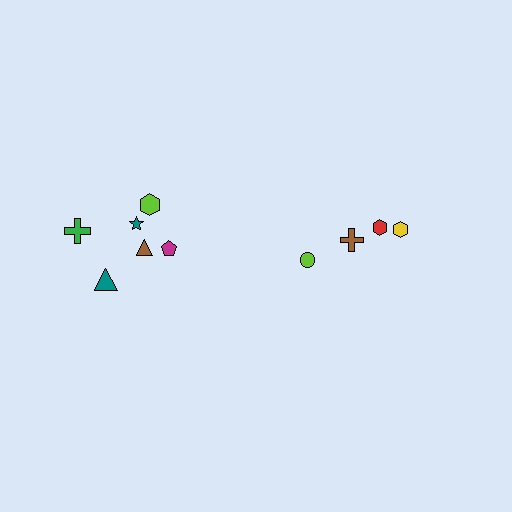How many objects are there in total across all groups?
There are 10 objects.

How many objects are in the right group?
There are 4 objects.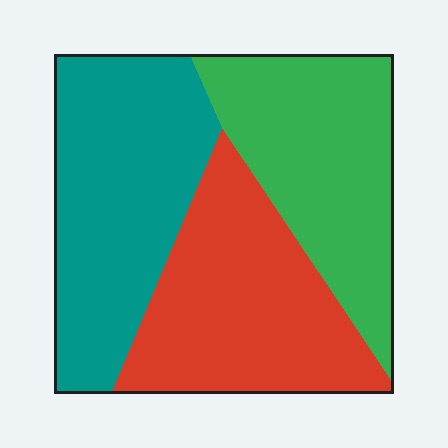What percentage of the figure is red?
Red takes up between a quarter and a half of the figure.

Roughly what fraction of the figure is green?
Green takes up about one third (1/3) of the figure.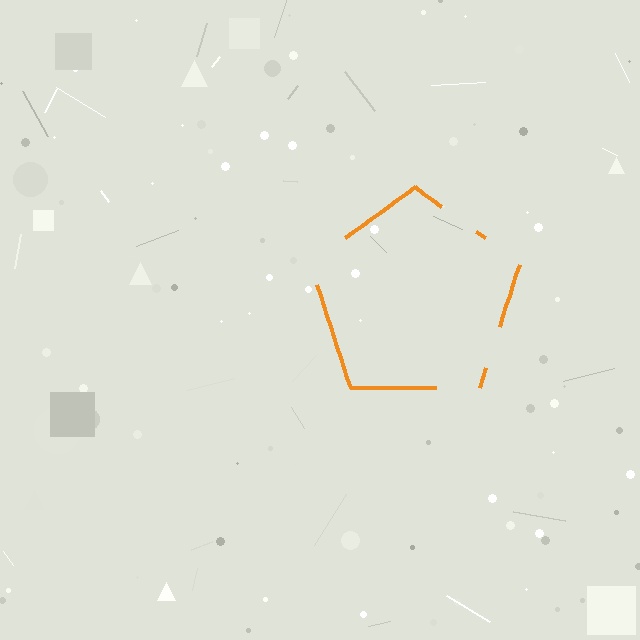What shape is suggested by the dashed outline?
The dashed outline suggests a pentagon.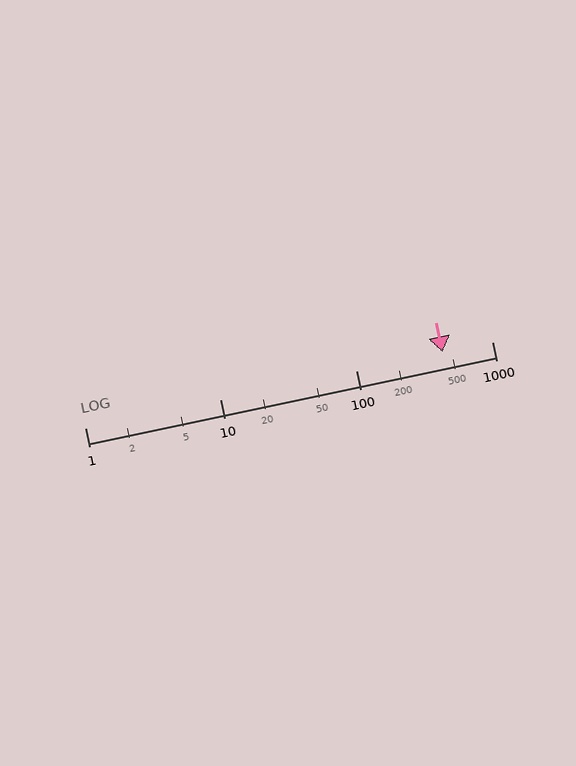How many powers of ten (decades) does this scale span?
The scale spans 3 decades, from 1 to 1000.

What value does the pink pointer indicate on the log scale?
The pointer indicates approximately 430.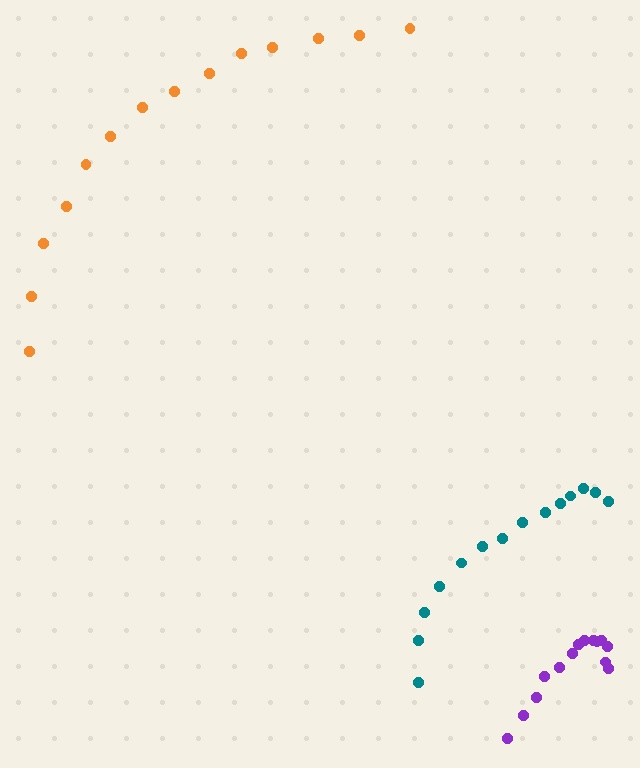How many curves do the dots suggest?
There are 3 distinct paths.